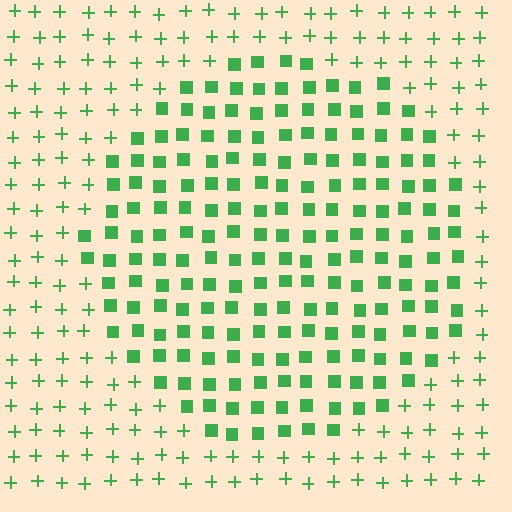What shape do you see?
I see a circle.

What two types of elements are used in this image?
The image uses squares inside the circle region and plus signs outside it.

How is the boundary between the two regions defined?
The boundary is defined by a change in element shape: squares inside vs. plus signs outside. All elements share the same color and spacing.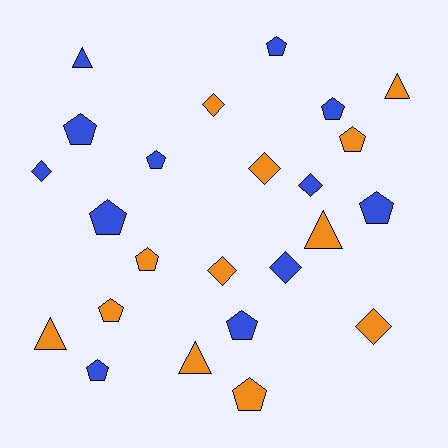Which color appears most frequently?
Orange, with 12 objects.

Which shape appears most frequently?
Pentagon, with 12 objects.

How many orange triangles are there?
There are 4 orange triangles.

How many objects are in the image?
There are 24 objects.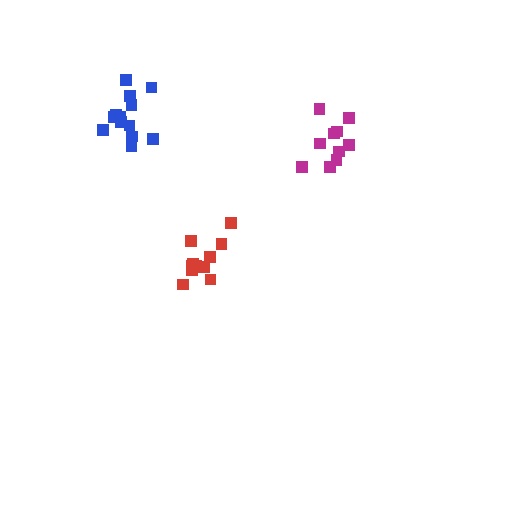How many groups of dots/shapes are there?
There are 3 groups.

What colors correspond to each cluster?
The clusters are colored: red, magenta, blue.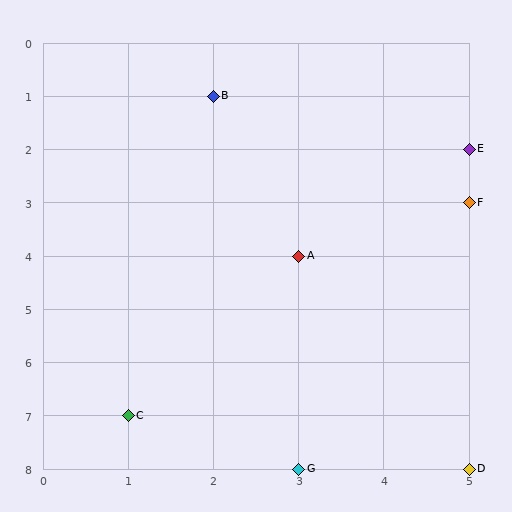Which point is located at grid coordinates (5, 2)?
Point E is at (5, 2).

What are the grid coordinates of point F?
Point F is at grid coordinates (5, 3).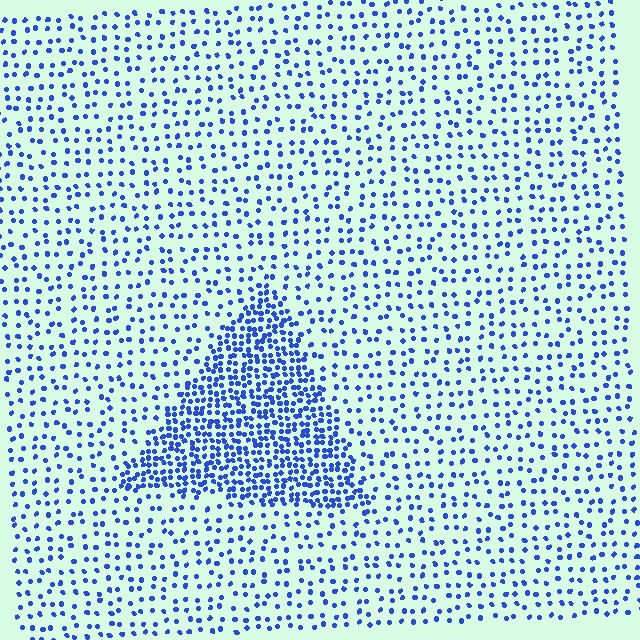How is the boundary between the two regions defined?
The boundary is defined by a change in element density (approximately 2.6x ratio). All elements are the same color, size, and shape.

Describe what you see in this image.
The image contains small blue elements arranged at two different densities. A triangle-shaped region is visible where the elements are more densely packed than the surrounding area.